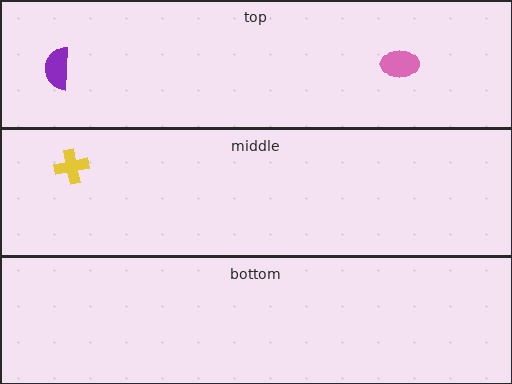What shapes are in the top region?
The pink ellipse, the purple semicircle.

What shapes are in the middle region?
The yellow cross.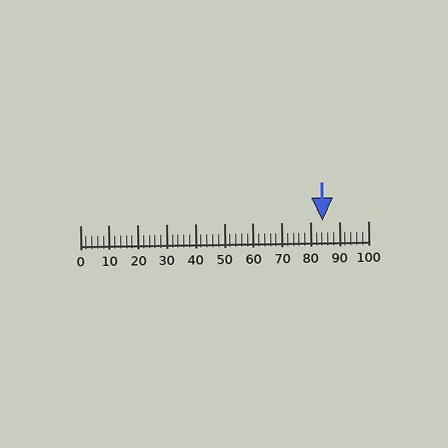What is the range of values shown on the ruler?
The ruler shows values from 0 to 100.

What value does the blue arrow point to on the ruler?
The blue arrow points to approximately 84.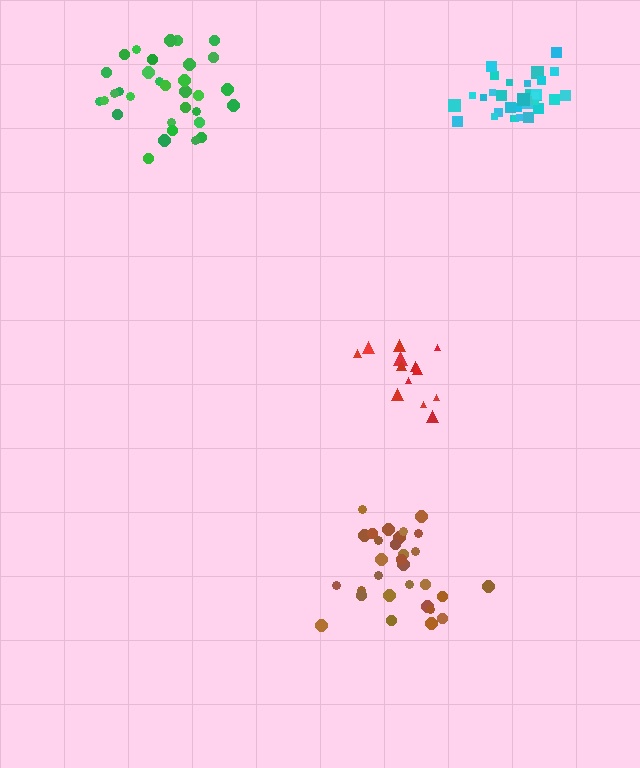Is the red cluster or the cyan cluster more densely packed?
Cyan.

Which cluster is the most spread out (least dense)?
Red.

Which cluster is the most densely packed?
Cyan.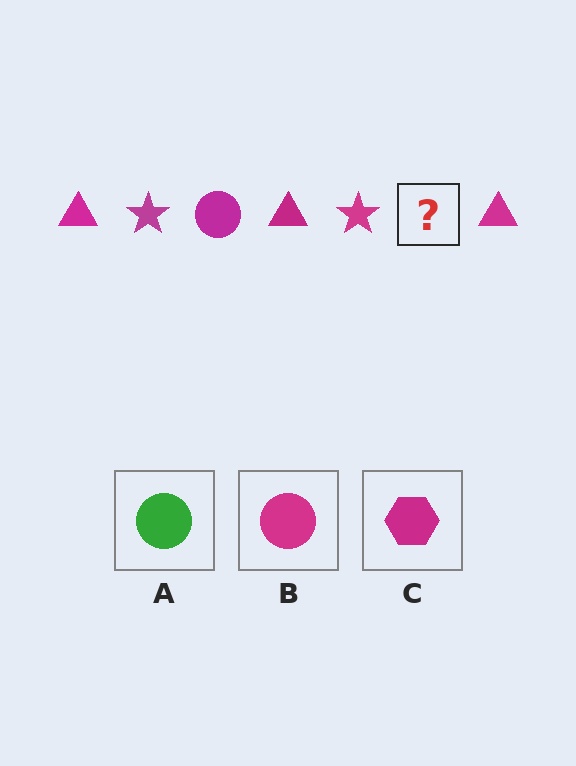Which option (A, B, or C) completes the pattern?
B.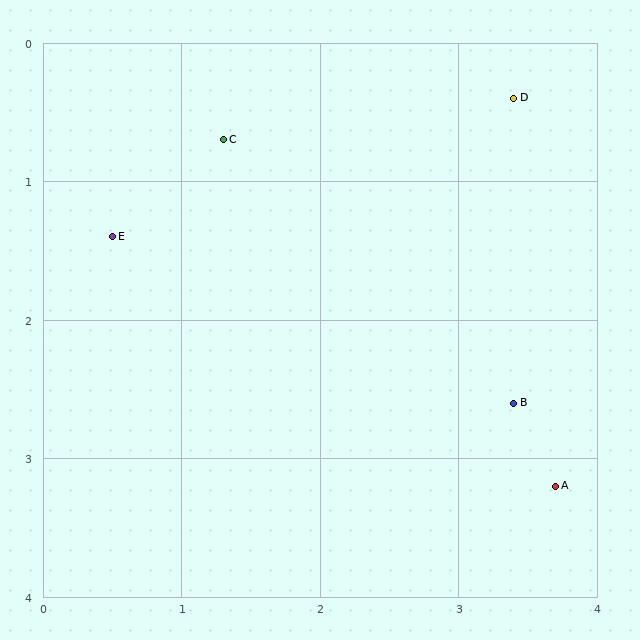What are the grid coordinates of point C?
Point C is at approximately (1.3, 0.7).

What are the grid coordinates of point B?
Point B is at approximately (3.4, 2.6).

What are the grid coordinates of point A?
Point A is at approximately (3.7, 3.2).